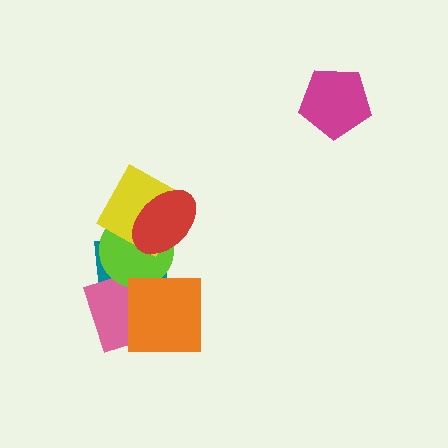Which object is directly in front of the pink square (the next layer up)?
The lime circle is directly in front of the pink square.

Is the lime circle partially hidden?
Yes, it is partially covered by another shape.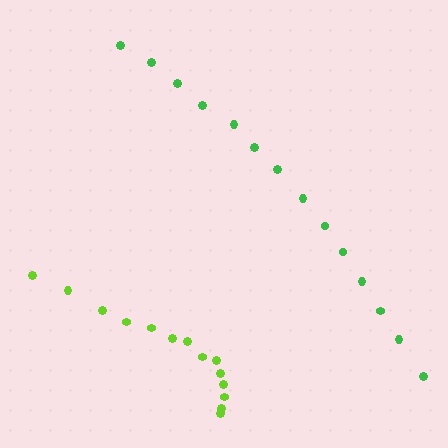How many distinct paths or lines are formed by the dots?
There are 2 distinct paths.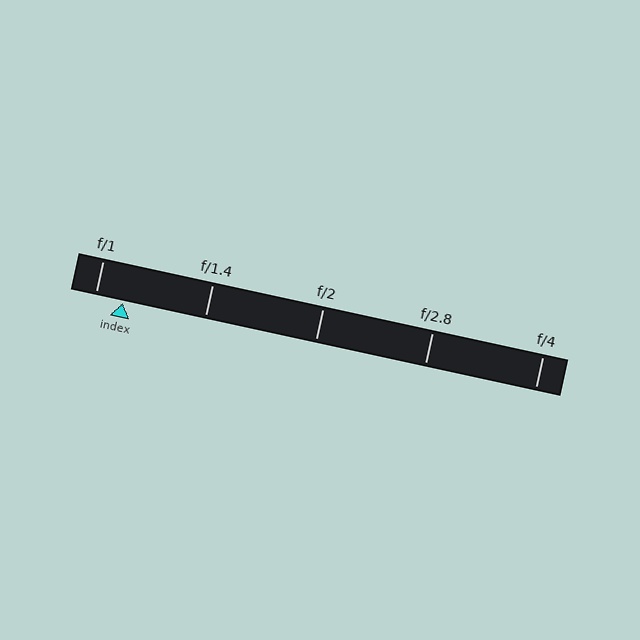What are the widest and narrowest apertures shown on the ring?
The widest aperture shown is f/1 and the narrowest is f/4.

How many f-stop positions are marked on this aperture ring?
There are 5 f-stop positions marked.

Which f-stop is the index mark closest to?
The index mark is closest to f/1.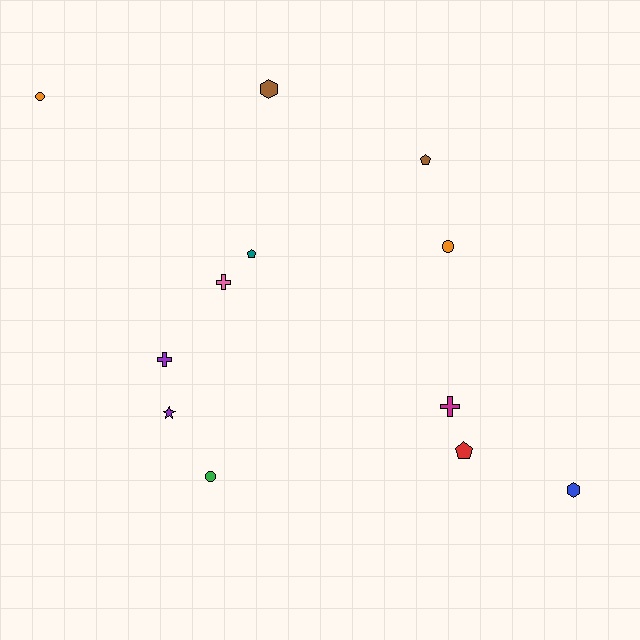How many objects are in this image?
There are 12 objects.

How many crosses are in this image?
There are 3 crosses.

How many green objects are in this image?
There is 1 green object.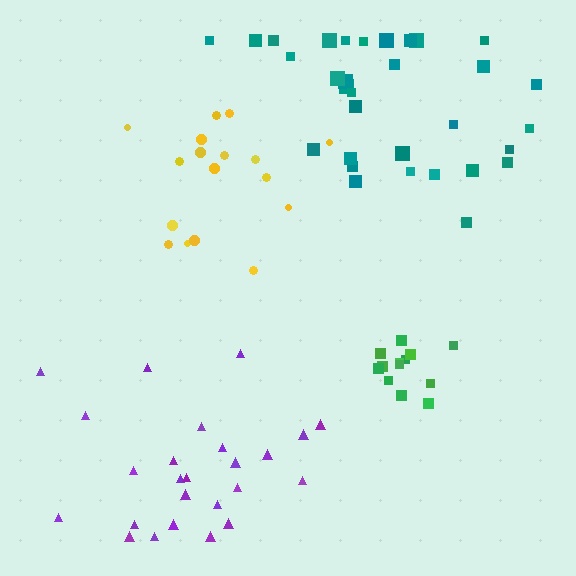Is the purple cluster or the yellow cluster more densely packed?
Purple.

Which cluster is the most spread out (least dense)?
Yellow.